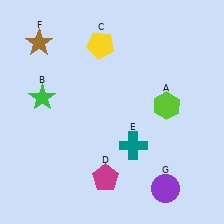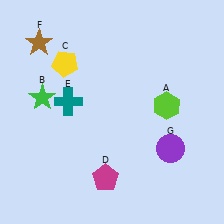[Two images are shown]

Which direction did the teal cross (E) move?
The teal cross (E) moved left.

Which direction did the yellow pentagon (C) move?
The yellow pentagon (C) moved left.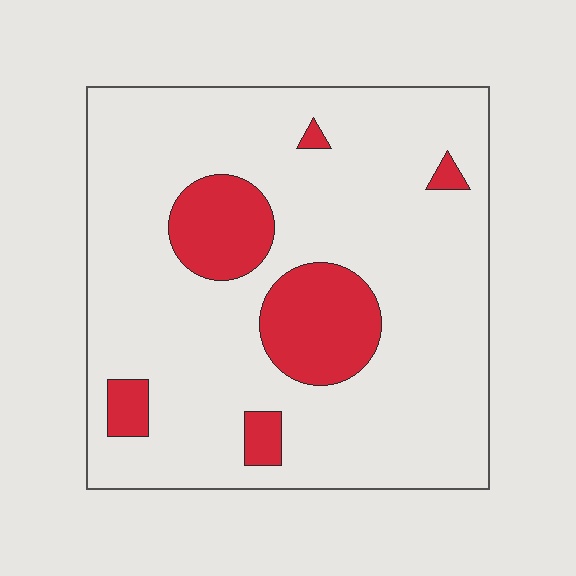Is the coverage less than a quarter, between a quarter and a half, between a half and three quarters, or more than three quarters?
Less than a quarter.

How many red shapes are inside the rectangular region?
6.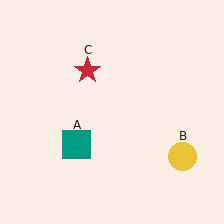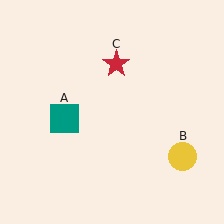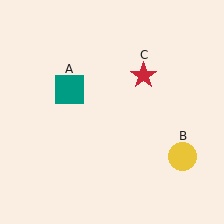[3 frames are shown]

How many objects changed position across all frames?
2 objects changed position: teal square (object A), red star (object C).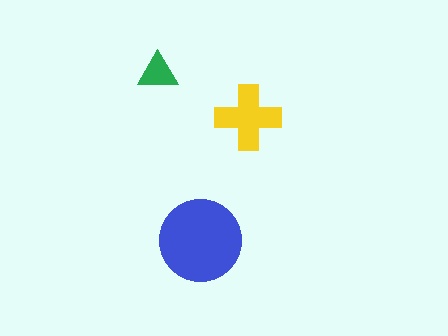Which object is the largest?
The blue circle.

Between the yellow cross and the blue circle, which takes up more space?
The blue circle.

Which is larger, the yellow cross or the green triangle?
The yellow cross.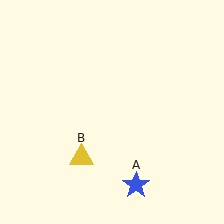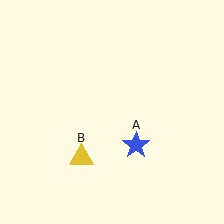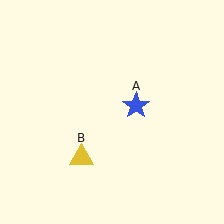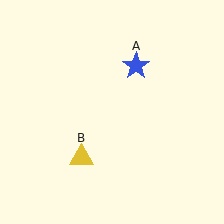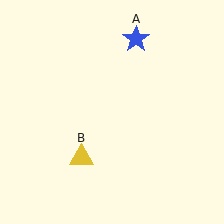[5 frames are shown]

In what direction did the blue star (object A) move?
The blue star (object A) moved up.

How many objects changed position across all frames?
1 object changed position: blue star (object A).